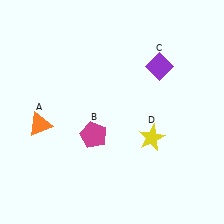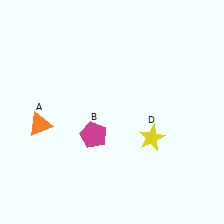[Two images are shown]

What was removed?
The purple diamond (C) was removed in Image 2.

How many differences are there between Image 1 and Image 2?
There is 1 difference between the two images.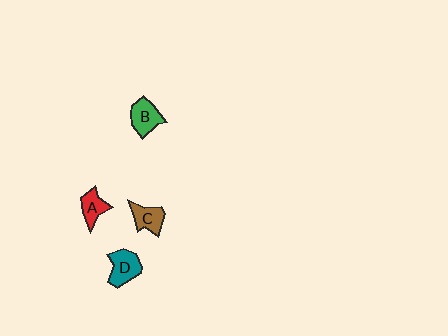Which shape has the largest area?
Shape D (teal).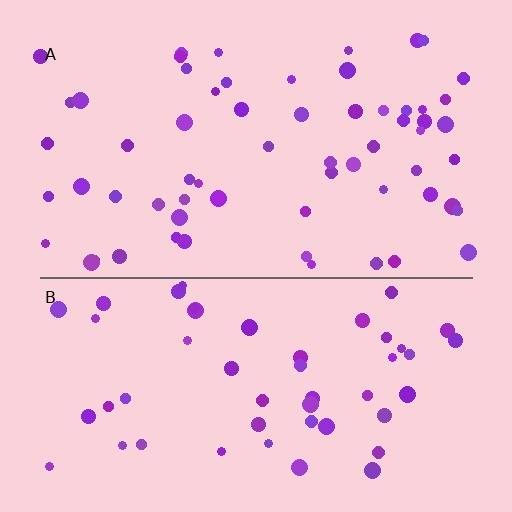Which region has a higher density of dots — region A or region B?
A (the top).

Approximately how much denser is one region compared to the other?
Approximately 1.2× — region A over region B.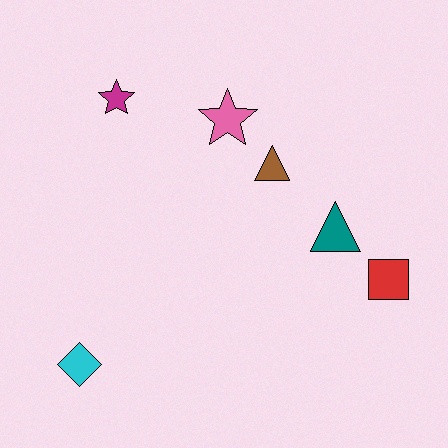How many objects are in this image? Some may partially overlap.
There are 6 objects.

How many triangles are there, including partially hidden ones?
There are 2 triangles.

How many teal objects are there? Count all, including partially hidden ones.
There is 1 teal object.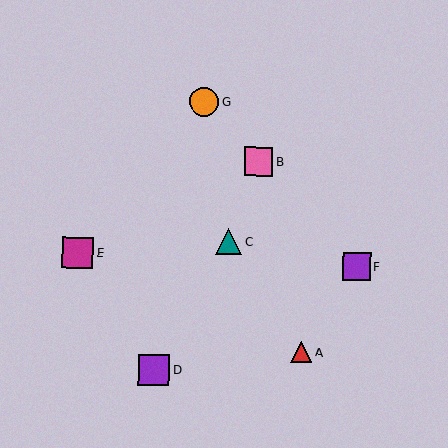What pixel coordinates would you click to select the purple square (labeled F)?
Click at (357, 267) to select the purple square F.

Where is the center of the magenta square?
The center of the magenta square is at (78, 253).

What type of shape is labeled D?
Shape D is a purple square.